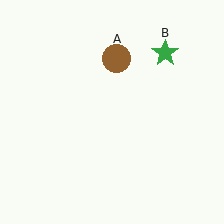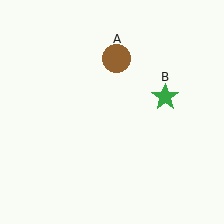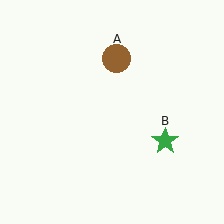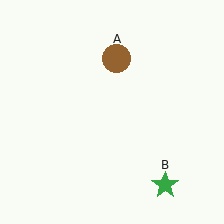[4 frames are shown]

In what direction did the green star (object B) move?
The green star (object B) moved down.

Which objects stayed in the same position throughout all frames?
Brown circle (object A) remained stationary.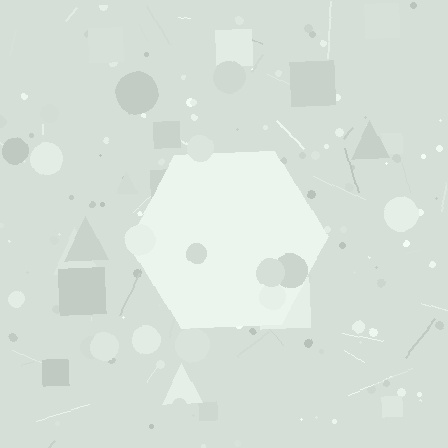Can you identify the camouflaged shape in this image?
The camouflaged shape is a hexagon.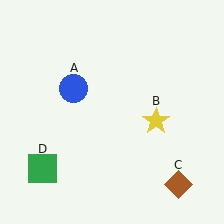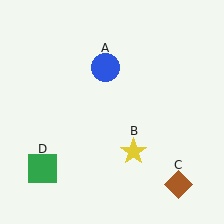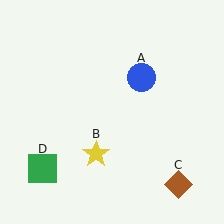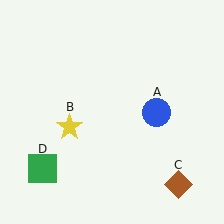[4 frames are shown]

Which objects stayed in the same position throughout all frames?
Brown diamond (object C) and green square (object D) remained stationary.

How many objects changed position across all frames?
2 objects changed position: blue circle (object A), yellow star (object B).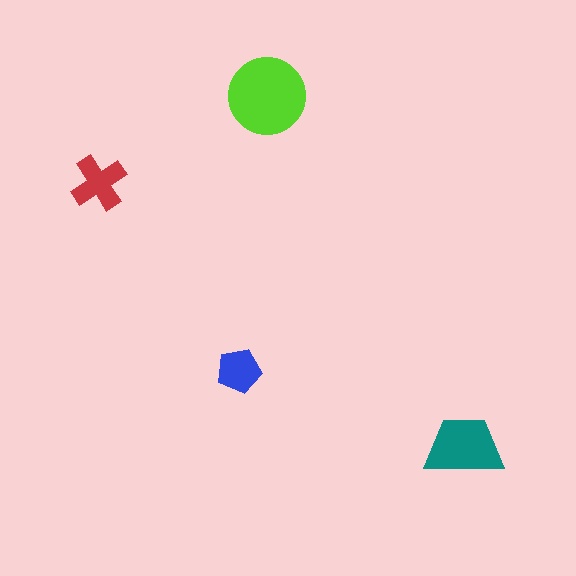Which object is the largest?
The lime circle.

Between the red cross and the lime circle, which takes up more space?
The lime circle.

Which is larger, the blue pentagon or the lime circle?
The lime circle.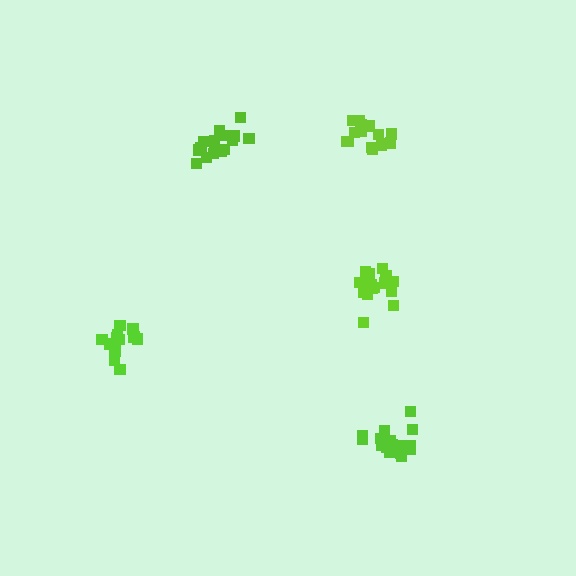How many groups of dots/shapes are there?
There are 5 groups.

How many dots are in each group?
Group 1: 17 dots, Group 2: 17 dots, Group 3: 13 dots, Group 4: 15 dots, Group 5: 18 dots (80 total).